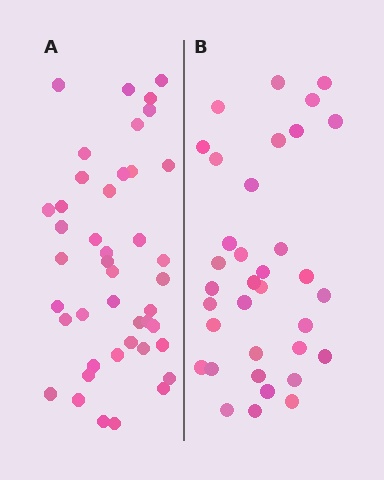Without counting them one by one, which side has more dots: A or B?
Region A (the left region) has more dots.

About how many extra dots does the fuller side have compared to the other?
Region A has roughly 8 or so more dots than region B.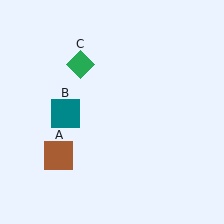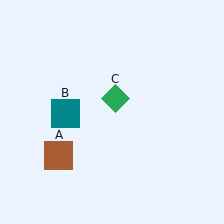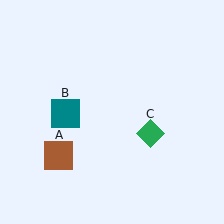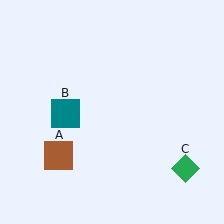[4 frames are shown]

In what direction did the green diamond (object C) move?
The green diamond (object C) moved down and to the right.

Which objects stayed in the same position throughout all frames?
Brown square (object A) and teal square (object B) remained stationary.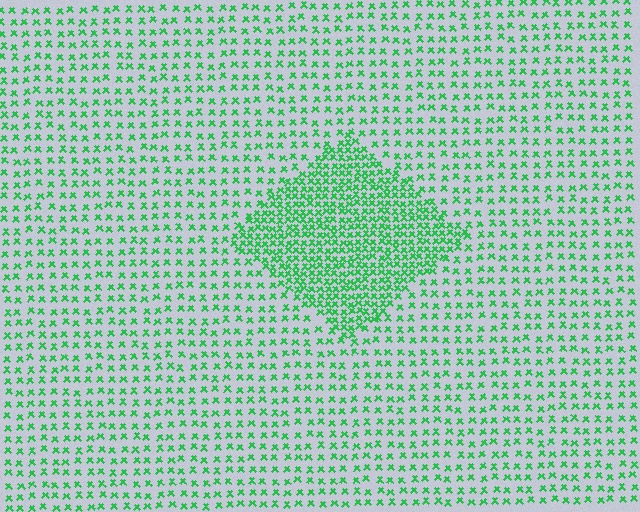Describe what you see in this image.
The image contains small green elements arranged at two different densities. A diamond-shaped region is visible where the elements are more densely packed than the surrounding area.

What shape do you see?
I see a diamond.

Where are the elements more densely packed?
The elements are more densely packed inside the diamond boundary.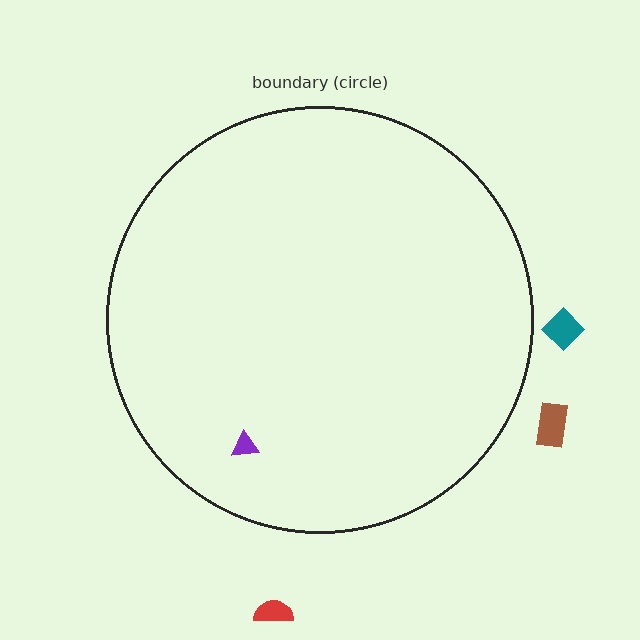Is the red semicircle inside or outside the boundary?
Outside.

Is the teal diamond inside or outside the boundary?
Outside.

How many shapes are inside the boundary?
1 inside, 3 outside.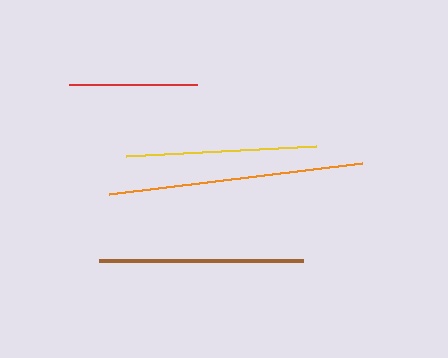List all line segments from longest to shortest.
From longest to shortest: orange, brown, yellow, red.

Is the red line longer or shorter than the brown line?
The brown line is longer than the red line.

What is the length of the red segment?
The red segment is approximately 128 pixels long.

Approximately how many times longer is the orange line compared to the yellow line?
The orange line is approximately 1.3 times the length of the yellow line.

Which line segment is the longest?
The orange line is the longest at approximately 255 pixels.